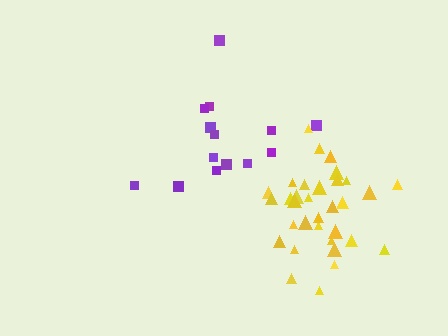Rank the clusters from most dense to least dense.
yellow, purple.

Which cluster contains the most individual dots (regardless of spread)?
Yellow (33).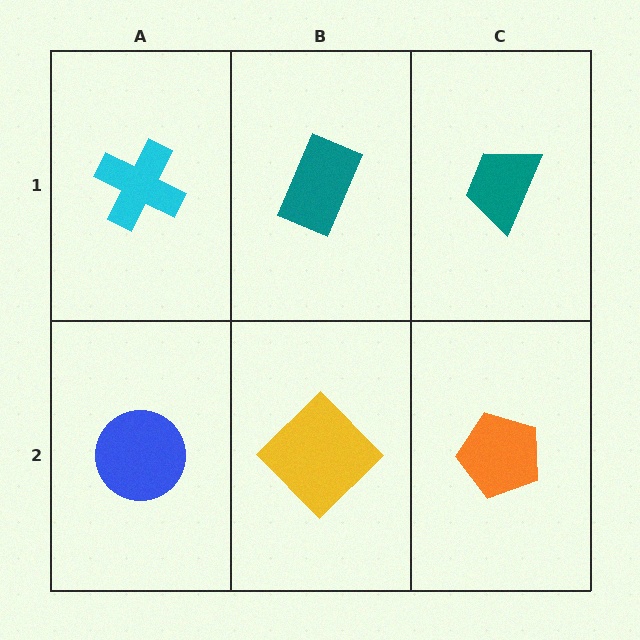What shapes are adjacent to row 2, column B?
A teal rectangle (row 1, column B), a blue circle (row 2, column A), an orange pentagon (row 2, column C).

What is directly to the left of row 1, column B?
A cyan cross.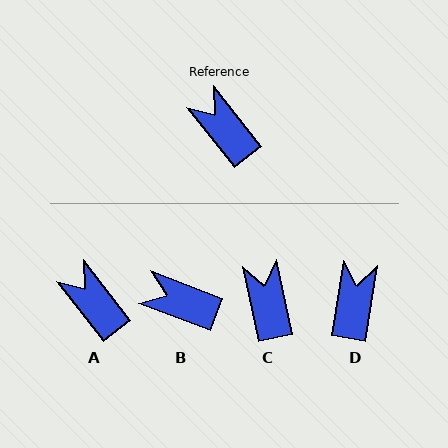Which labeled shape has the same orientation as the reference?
A.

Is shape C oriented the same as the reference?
No, it is off by about 27 degrees.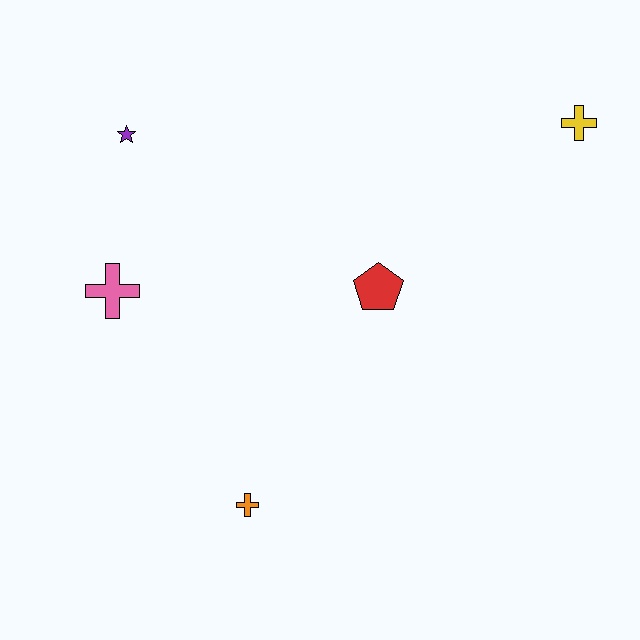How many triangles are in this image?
There are no triangles.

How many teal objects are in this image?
There are no teal objects.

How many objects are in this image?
There are 5 objects.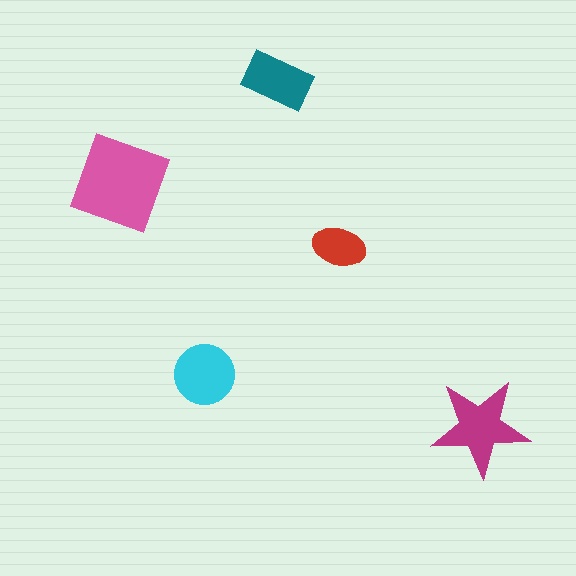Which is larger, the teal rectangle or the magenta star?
The magenta star.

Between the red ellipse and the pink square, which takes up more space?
The pink square.